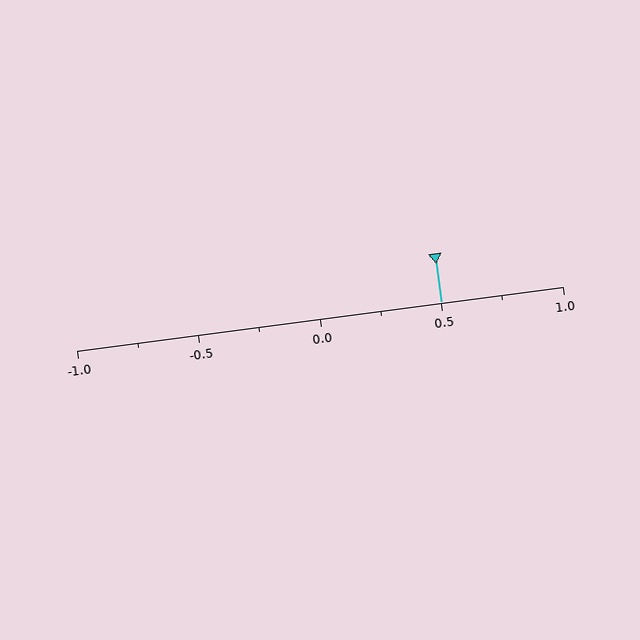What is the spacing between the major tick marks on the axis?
The major ticks are spaced 0.5 apart.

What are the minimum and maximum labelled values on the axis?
The axis runs from -1.0 to 1.0.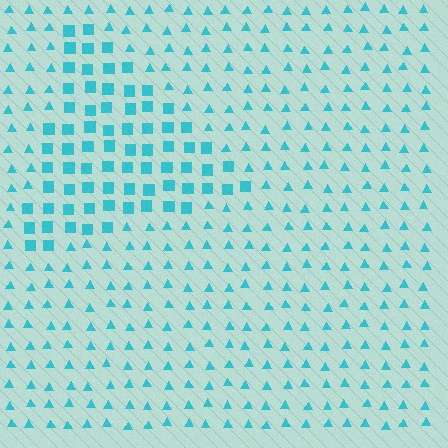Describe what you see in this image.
The image is filled with small cyan elements arranged in a uniform grid. A triangle-shaped region contains squares, while the surrounding area contains triangles. The boundary is defined purely by the change in element shape.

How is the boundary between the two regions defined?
The boundary is defined by a change in element shape: squares inside vs. triangles outside. All elements share the same color and spacing.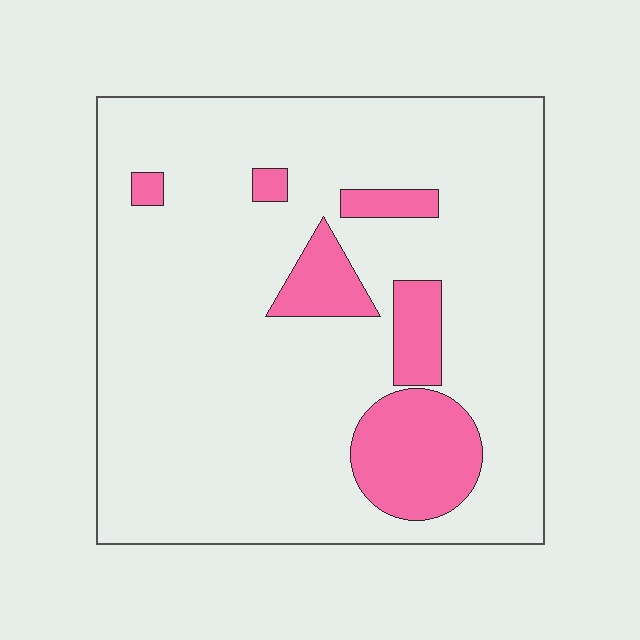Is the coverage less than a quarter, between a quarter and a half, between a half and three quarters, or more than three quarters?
Less than a quarter.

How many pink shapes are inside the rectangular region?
6.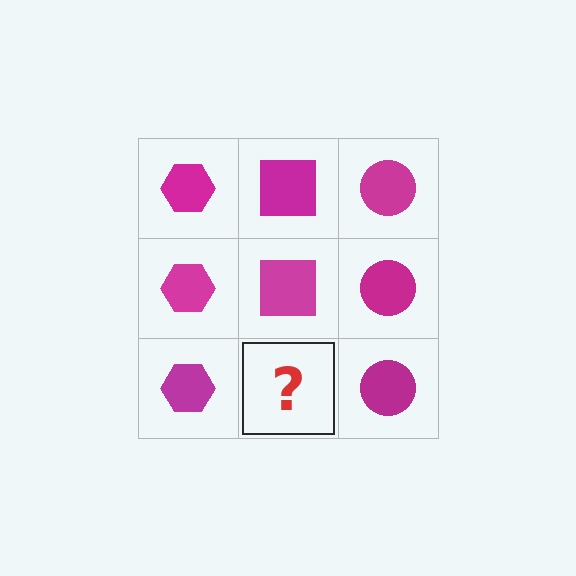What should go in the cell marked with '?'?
The missing cell should contain a magenta square.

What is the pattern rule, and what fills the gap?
The rule is that each column has a consistent shape. The gap should be filled with a magenta square.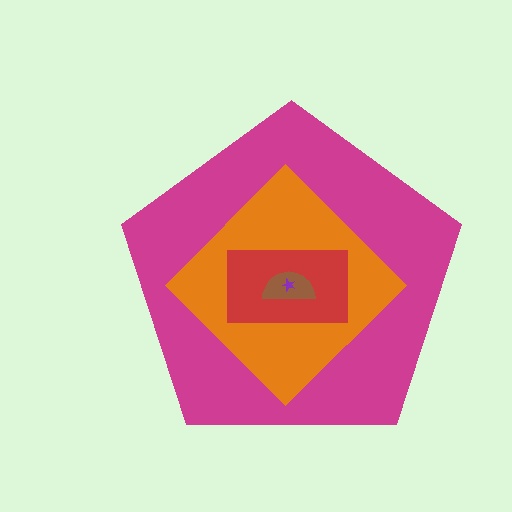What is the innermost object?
The purple star.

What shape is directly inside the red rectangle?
The brown semicircle.